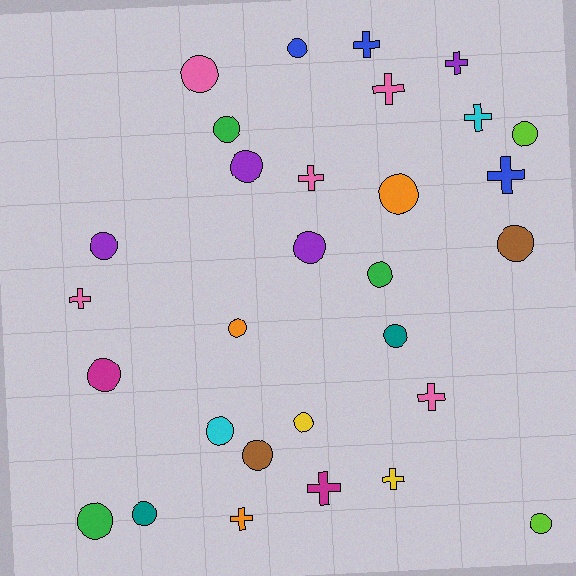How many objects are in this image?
There are 30 objects.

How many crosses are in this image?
There are 11 crosses.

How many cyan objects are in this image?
There are 2 cyan objects.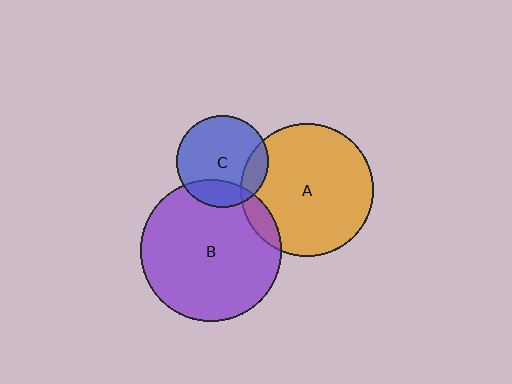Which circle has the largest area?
Circle B (purple).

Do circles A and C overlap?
Yes.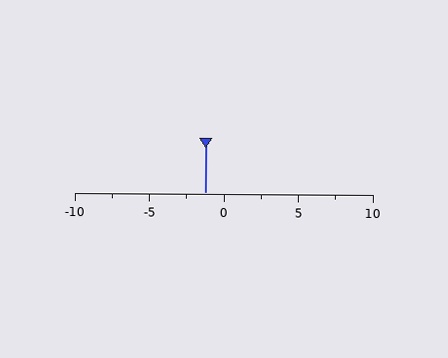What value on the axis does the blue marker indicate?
The marker indicates approximately -1.2.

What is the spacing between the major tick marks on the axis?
The major ticks are spaced 5 apart.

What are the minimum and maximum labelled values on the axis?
The axis runs from -10 to 10.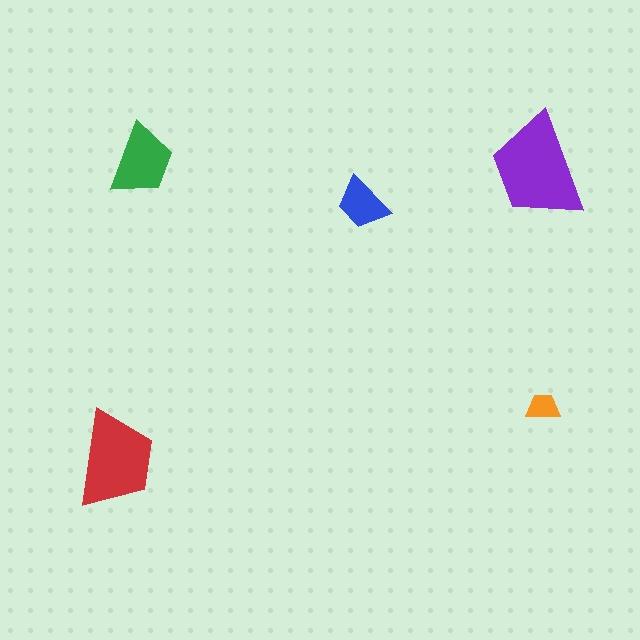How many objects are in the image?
There are 5 objects in the image.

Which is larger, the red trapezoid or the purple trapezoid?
The purple one.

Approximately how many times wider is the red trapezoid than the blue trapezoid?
About 2 times wider.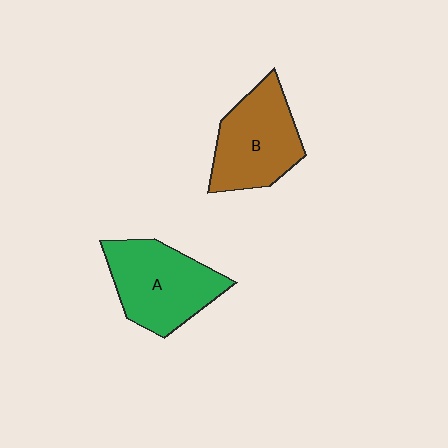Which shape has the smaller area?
Shape B (brown).